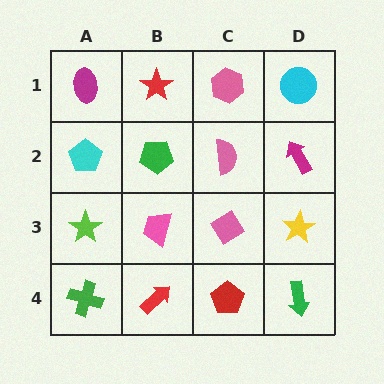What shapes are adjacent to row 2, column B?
A red star (row 1, column B), a pink trapezoid (row 3, column B), a cyan pentagon (row 2, column A), a pink semicircle (row 2, column C).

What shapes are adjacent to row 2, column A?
A magenta ellipse (row 1, column A), a lime star (row 3, column A), a green pentagon (row 2, column B).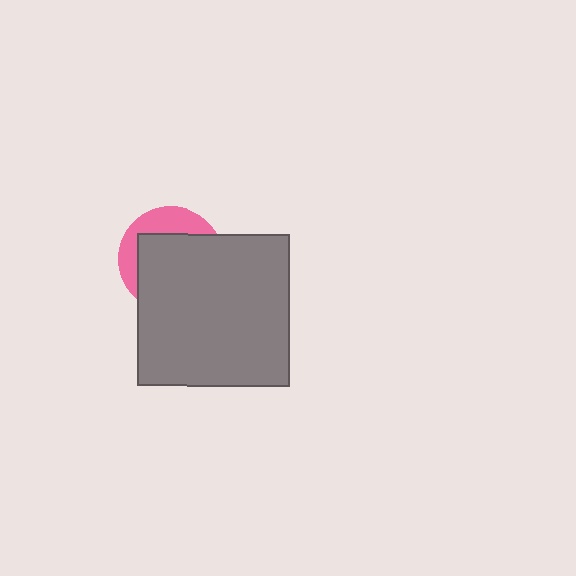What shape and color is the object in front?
The object in front is a gray rectangle.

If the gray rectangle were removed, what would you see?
You would see the complete pink circle.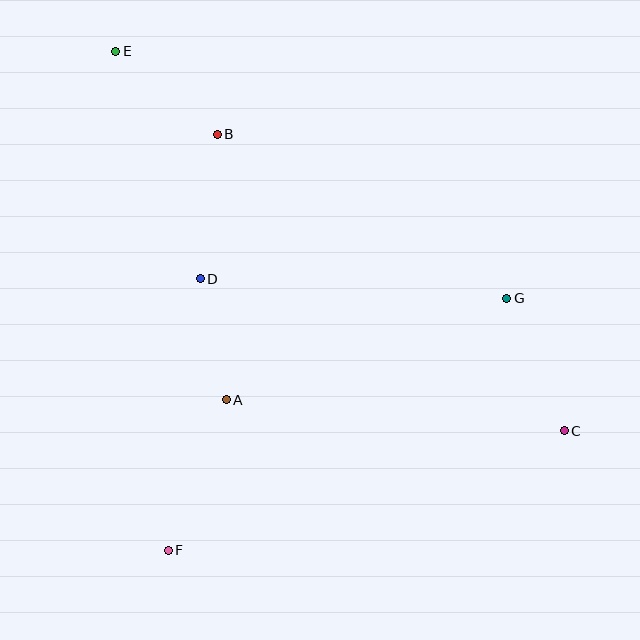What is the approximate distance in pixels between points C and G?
The distance between C and G is approximately 144 pixels.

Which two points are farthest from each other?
Points C and E are farthest from each other.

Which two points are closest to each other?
Points A and D are closest to each other.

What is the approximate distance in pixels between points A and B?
The distance between A and B is approximately 266 pixels.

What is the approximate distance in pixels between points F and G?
The distance between F and G is approximately 422 pixels.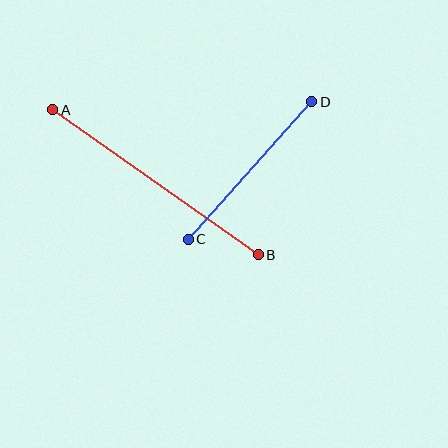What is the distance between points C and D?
The distance is approximately 185 pixels.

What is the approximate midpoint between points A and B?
The midpoint is at approximately (156, 182) pixels.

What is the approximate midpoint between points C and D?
The midpoint is at approximately (250, 170) pixels.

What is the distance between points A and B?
The distance is approximately 251 pixels.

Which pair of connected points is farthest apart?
Points A and B are farthest apart.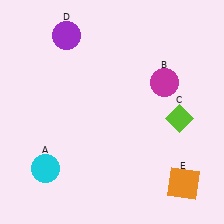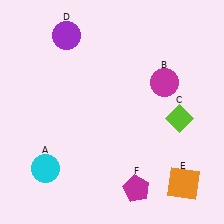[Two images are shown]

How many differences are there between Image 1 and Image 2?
There is 1 difference between the two images.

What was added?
A magenta pentagon (F) was added in Image 2.